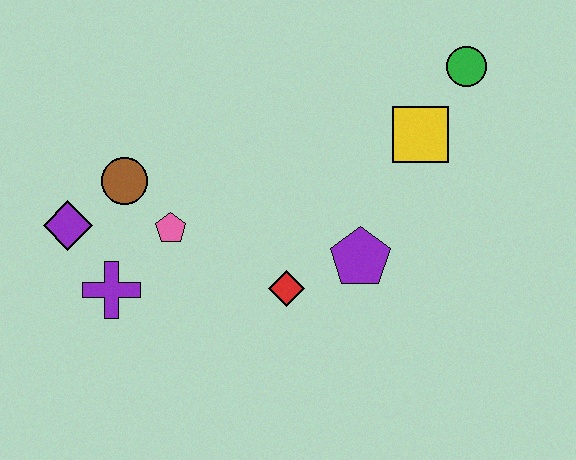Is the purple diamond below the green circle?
Yes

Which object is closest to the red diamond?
The purple pentagon is closest to the red diamond.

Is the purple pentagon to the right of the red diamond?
Yes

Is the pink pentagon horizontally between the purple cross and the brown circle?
No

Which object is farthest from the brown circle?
The green circle is farthest from the brown circle.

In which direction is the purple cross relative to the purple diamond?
The purple cross is below the purple diamond.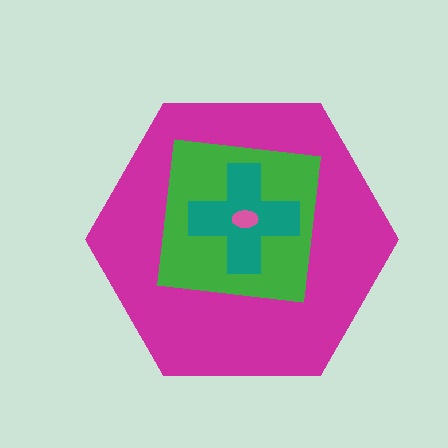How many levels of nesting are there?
4.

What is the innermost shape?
The pink ellipse.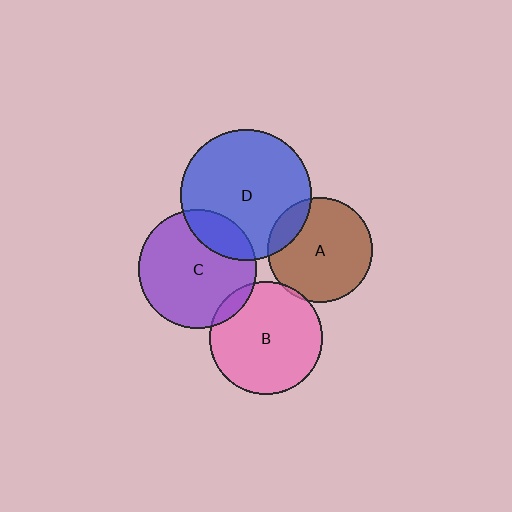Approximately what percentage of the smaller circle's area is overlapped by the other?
Approximately 10%.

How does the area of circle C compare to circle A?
Approximately 1.3 times.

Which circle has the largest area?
Circle D (blue).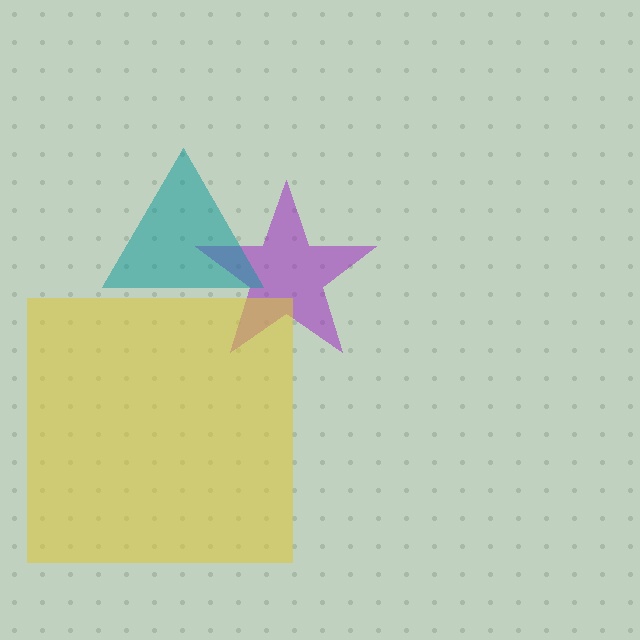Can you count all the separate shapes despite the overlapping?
Yes, there are 3 separate shapes.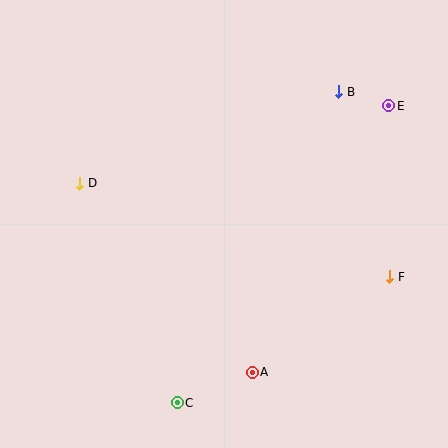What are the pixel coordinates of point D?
Point D is at (80, 183).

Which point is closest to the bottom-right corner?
Point F is closest to the bottom-right corner.